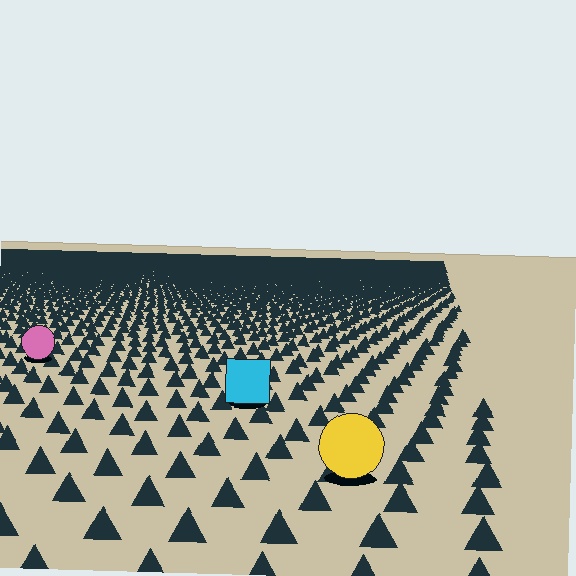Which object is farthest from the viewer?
The pink circle is farthest from the viewer. It appears smaller and the ground texture around it is denser.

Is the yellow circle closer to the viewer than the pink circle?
Yes. The yellow circle is closer — you can tell from the texture gradient: the ground texture is coarser near it.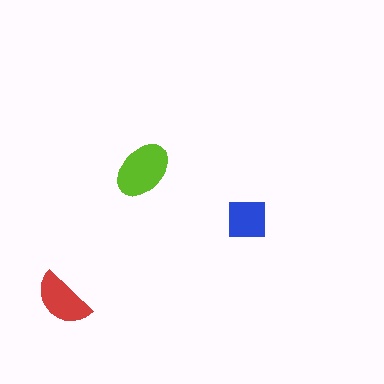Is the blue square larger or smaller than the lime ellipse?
Smaller.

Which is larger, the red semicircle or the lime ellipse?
The lime ellipse.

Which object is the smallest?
The blue square.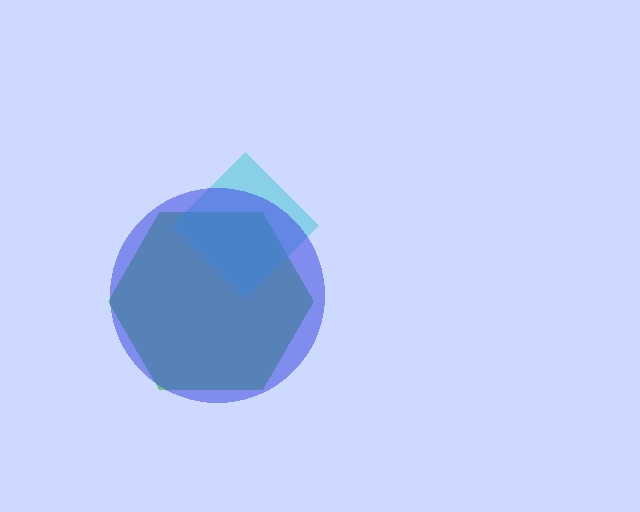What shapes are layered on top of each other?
The layered shapes are: a green hexagon, a cyan diamond, a blue circle.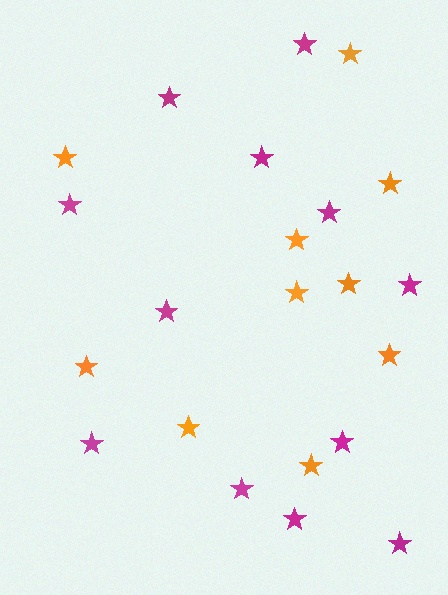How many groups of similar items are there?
There are 2 groups: one group of magenta stars (12) and one group of orange stars (10).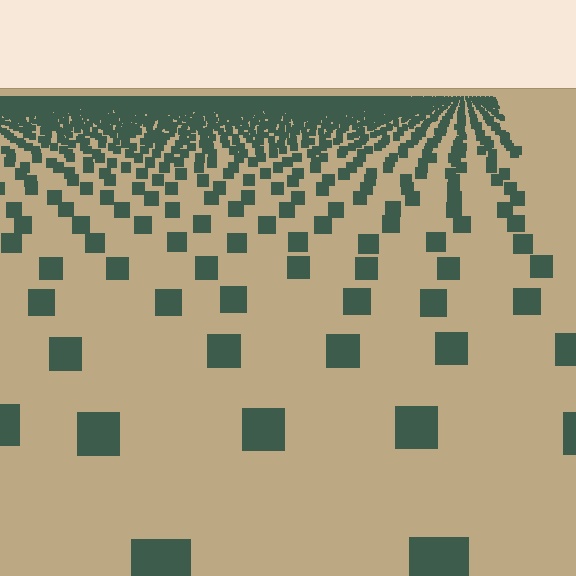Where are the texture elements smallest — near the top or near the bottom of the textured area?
Near the top.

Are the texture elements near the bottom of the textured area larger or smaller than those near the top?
Larger. Near the bottom, elements are closer to the viewer and appear at a bigger on-screen size.